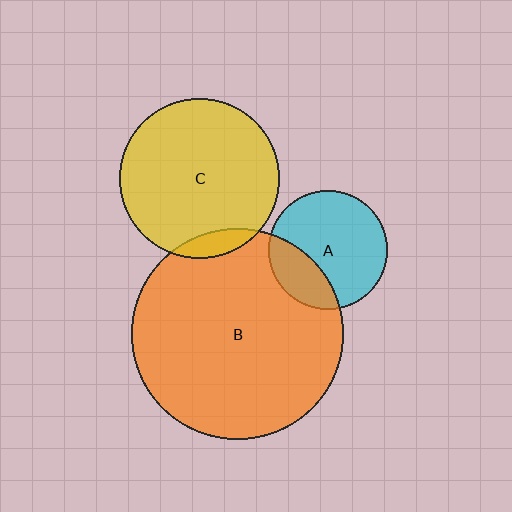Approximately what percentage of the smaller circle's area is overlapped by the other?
Approximately 25%.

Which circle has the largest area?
Circle B (orange).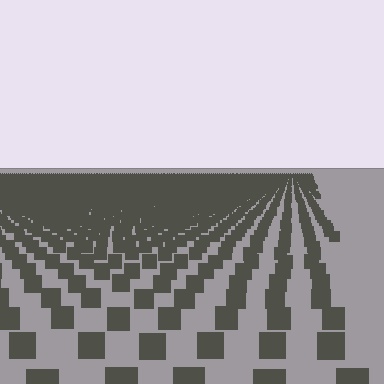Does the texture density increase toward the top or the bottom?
Density increases toward the top.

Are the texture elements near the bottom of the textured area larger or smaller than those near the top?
Larger. Near the bottom, elements are closer to the viewer and appear at a bigger on-screen size.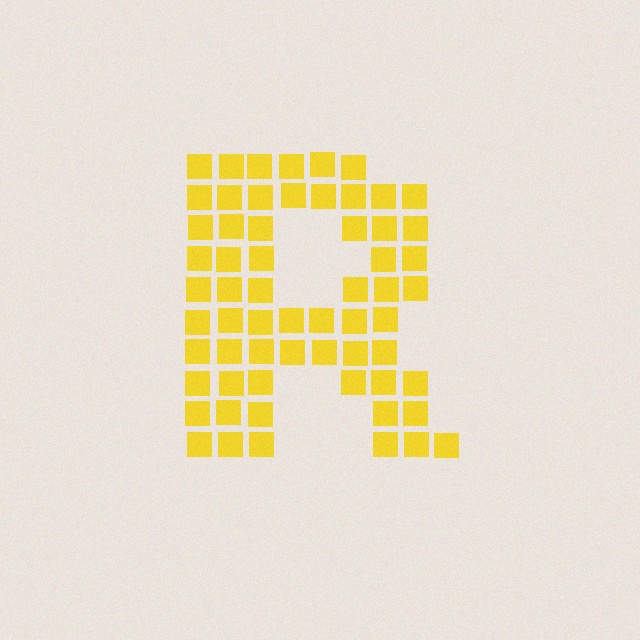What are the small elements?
The small elements are squares.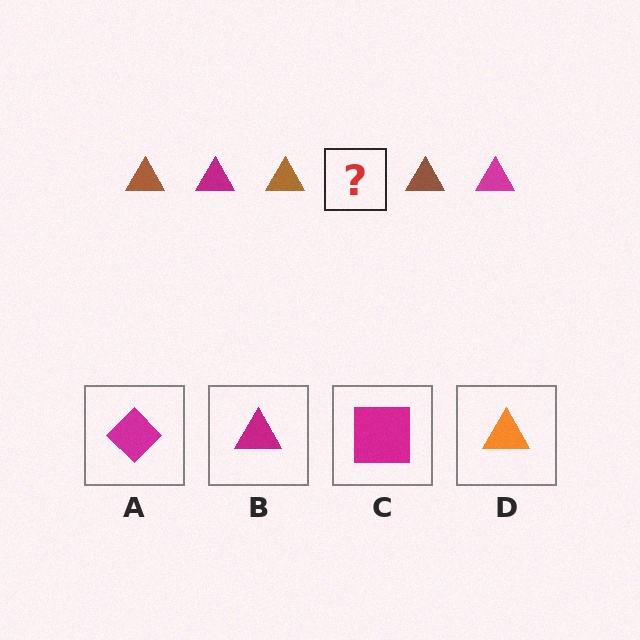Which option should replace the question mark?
Option B.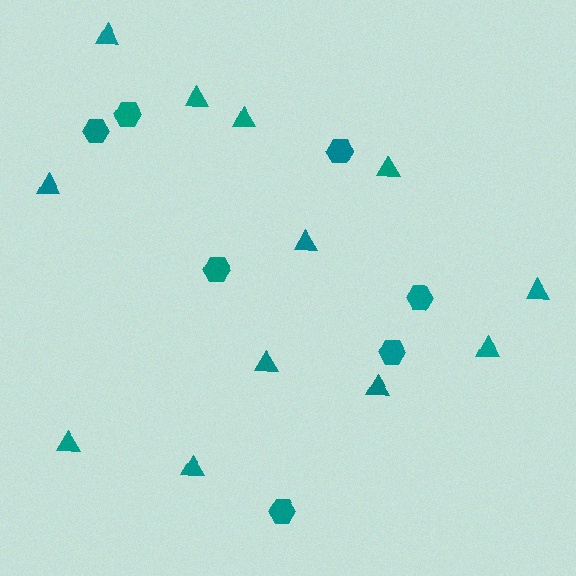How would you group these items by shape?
There are 2 groups: one group of hexagons (7) and one group of triangles (12).